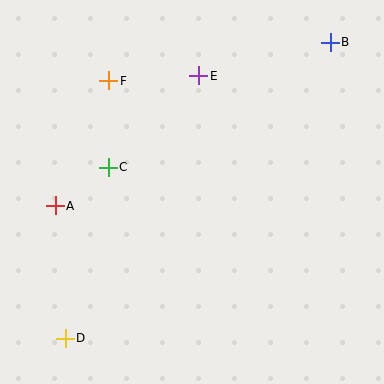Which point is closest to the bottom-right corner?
Point D is closest to the bottom-right corner.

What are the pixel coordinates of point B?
Point B is at (330, 42).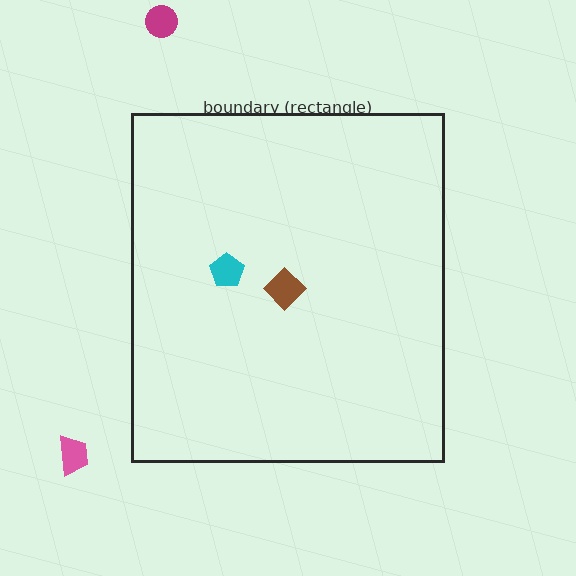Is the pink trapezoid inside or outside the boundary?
Outside.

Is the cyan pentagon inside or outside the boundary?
Inside.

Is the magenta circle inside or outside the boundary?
Outside.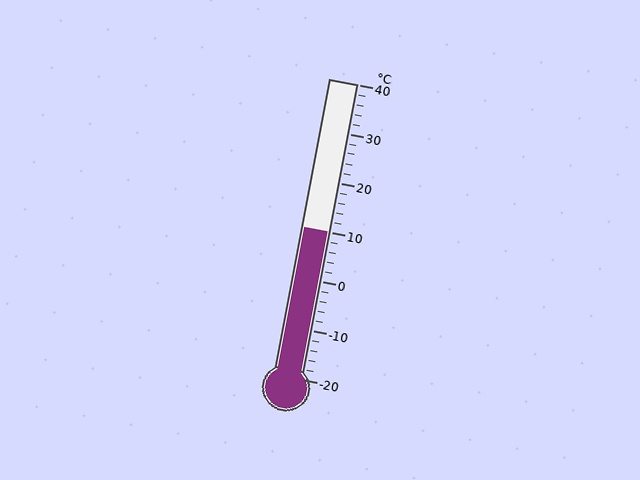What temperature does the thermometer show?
The thermometer shows approximately 10°C.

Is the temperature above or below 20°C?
The temperature is below 20°C.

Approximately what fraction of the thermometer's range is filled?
The thermometer is filled to approximately 50% of its range.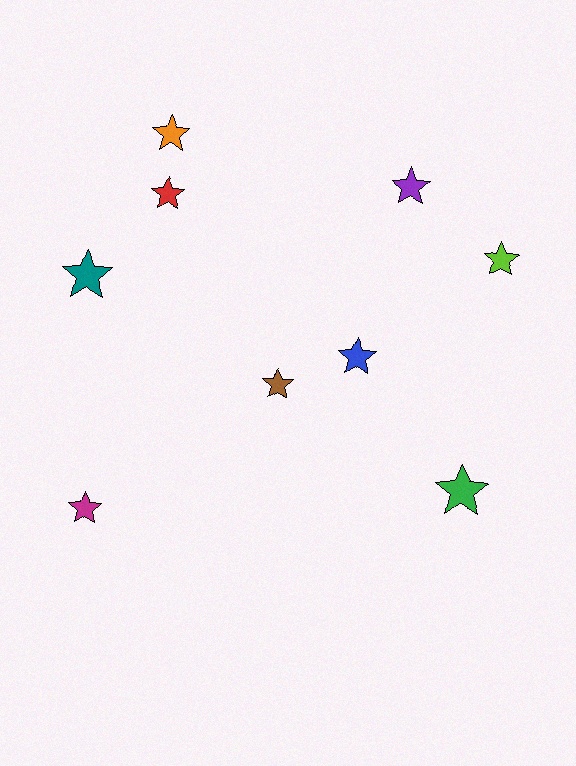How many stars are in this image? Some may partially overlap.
There are 9 stars.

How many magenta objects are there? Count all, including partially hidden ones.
There is 1 magenta object.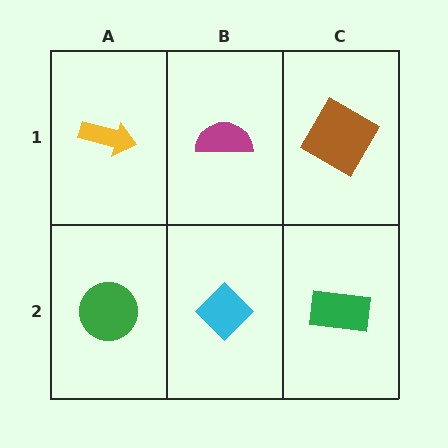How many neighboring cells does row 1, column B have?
3.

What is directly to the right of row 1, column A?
A magenta semicircle.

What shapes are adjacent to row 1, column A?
A green circle (row 2, column A), a magenta semicircle (row 1, column B).